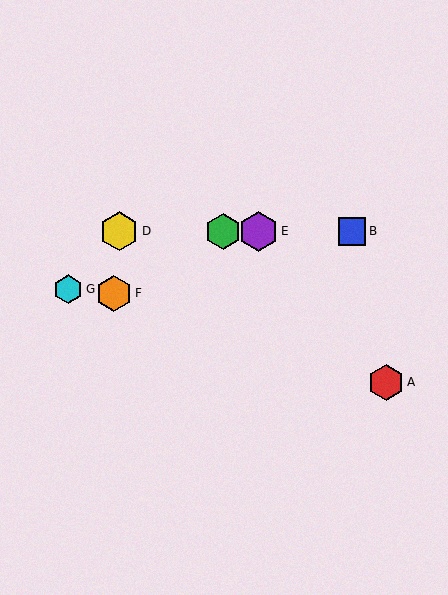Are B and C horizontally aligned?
Yes, both are at y≈231.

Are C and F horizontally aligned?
No, C is at y≈231 and F is at y≈293.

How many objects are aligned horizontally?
4 objects (B, C, D, E) are aligned horizontally.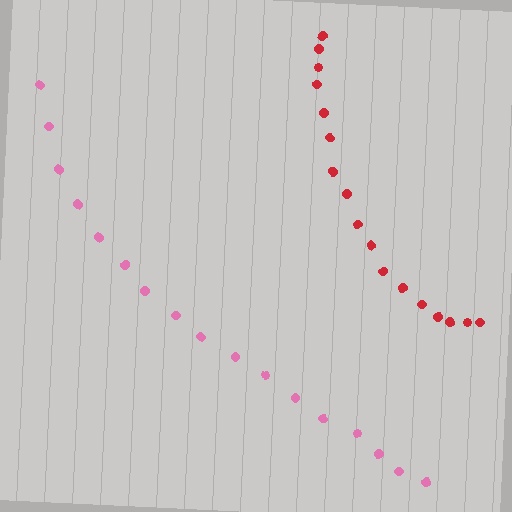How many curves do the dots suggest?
There are 2 distinct paths.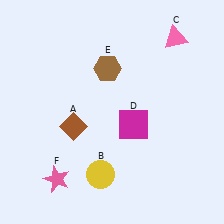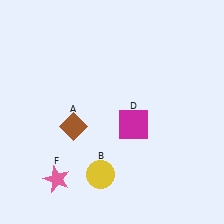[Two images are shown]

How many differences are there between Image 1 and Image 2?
There are 2 differences between the two images.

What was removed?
The pink triangle (C), the brown hexagon (E) were removed in Image 2.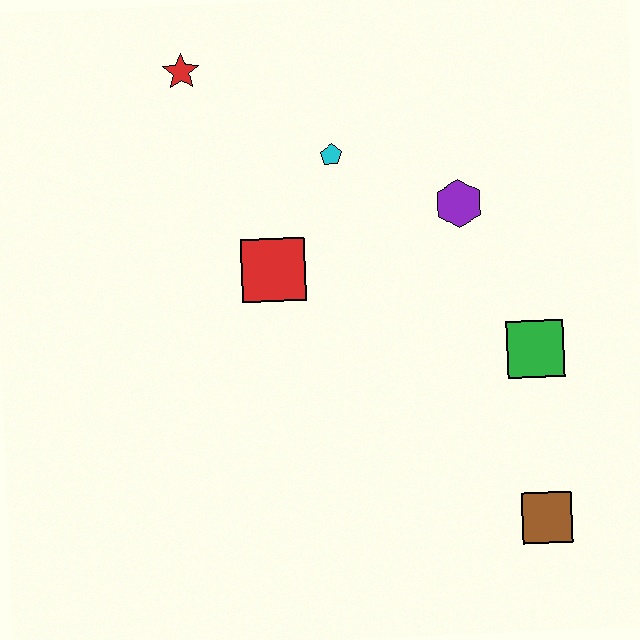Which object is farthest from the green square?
The red star is farthest from the green square.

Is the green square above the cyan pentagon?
No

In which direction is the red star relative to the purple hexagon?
The red star is to the left of the purple hexagon.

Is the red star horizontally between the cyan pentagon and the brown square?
No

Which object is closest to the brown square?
The green square is closest to the brown square.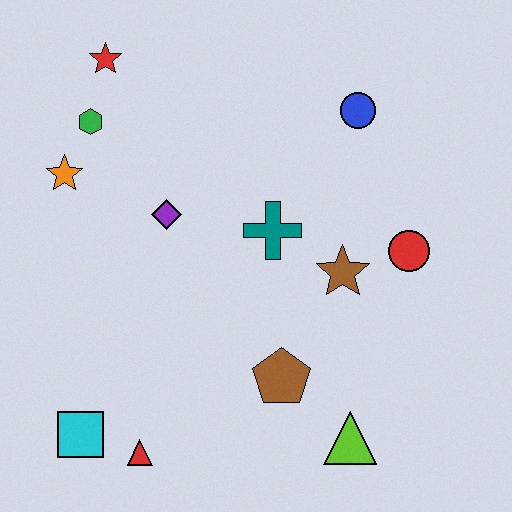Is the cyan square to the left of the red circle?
Yes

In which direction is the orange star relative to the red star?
The orange star is below the red star.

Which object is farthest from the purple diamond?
The lime triangle is farthest from the purple diamond.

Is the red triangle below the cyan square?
Yes